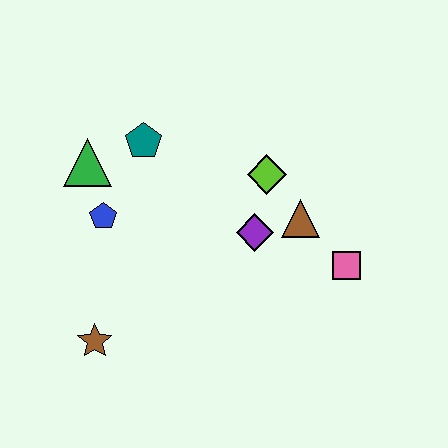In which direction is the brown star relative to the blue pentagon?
The brown star is below the blue pentagon.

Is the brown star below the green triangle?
Yes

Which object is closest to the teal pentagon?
The green triangle is closest to the teal pentagon.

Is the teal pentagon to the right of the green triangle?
Yes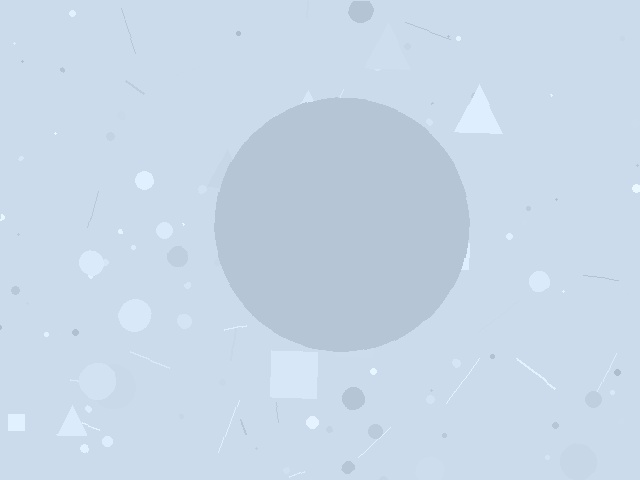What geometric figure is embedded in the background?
A circle is embedded in the background.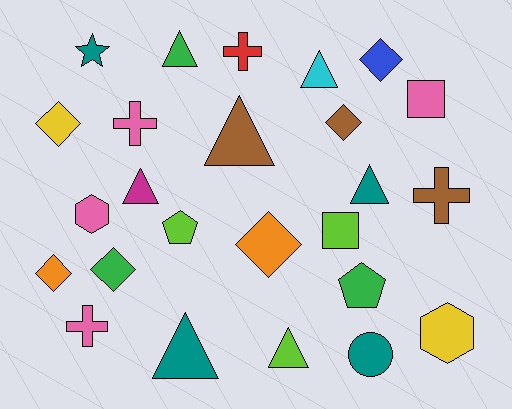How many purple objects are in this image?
There are no purple objects.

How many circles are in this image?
There is 1 circle.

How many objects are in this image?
There are 25 objects.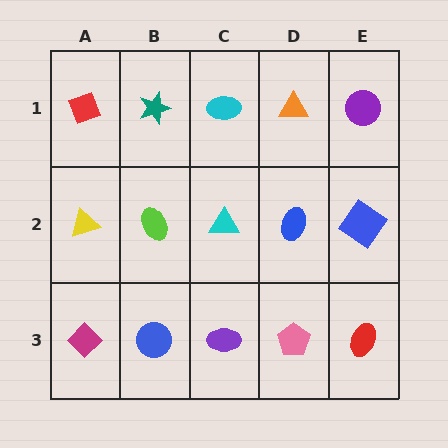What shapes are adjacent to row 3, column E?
A blue diamond (row 2, column E), a pink pentagon (row 3, column D).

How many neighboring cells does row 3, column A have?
2.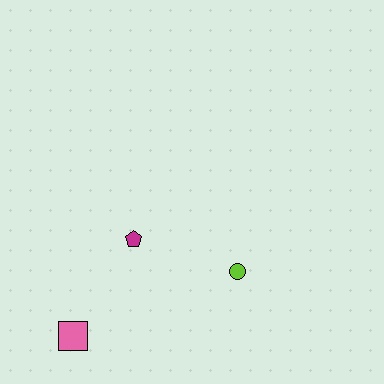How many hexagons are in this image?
There are no hexagons.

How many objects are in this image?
There are 3 objects.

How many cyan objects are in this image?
There are no cyan objects.